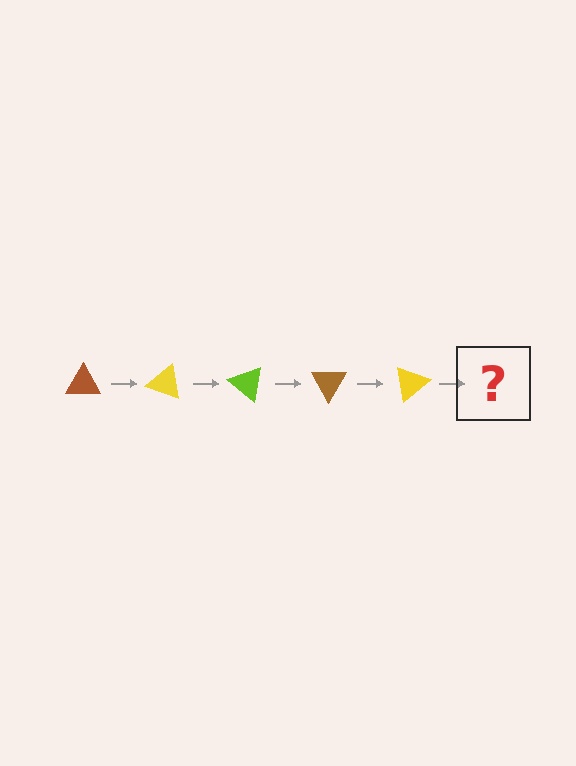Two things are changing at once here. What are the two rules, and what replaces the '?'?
The two rules are that it rotates 20 degrees each step and the color cycles through brown, yellow, and lime. The '?' should be a lime triangle, rotated 100 degrees from the start.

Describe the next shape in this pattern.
It should be a lime triangle, rotated 100 degrees from the start.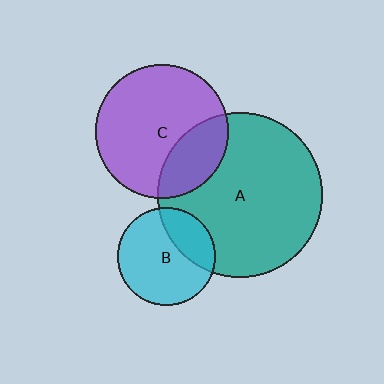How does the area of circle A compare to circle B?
Approximately 2.8 times.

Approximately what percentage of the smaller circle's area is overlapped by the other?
Approximately 30%.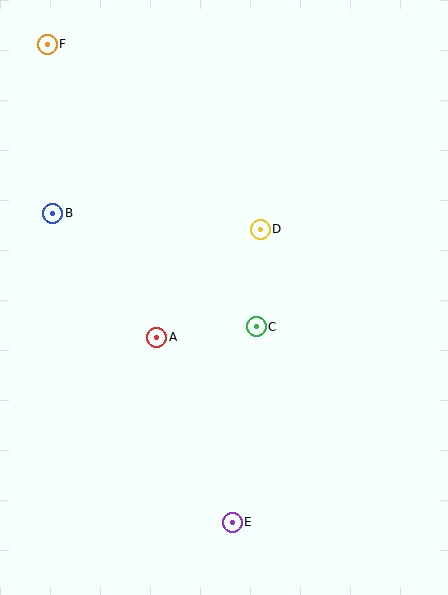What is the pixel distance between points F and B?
The distance between F and B is 169 pixels.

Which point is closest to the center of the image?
Point C at (256, 327) is closest to the center.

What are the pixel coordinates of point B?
Point B is at (53, 213).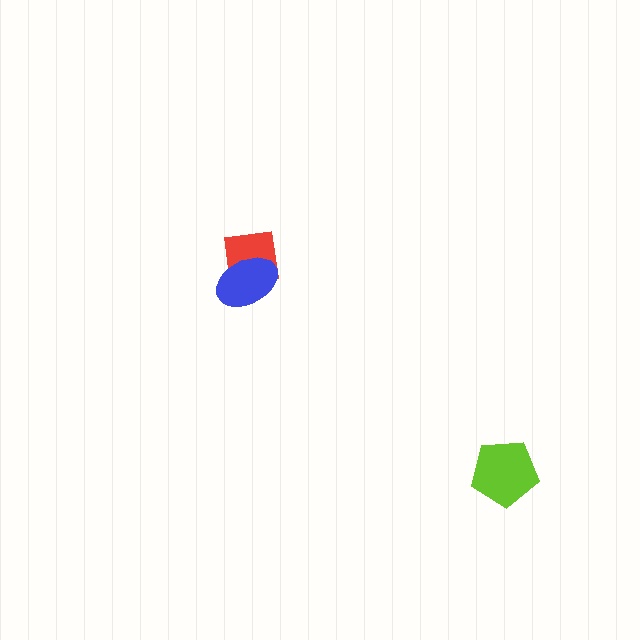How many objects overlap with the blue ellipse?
1 object overlaps with the blue ellipse.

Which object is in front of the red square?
The blue ellipse is in front of the red square.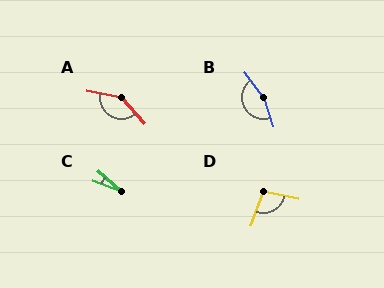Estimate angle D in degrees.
Approximately 97 degrees.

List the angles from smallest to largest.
C (21°), D (97°), A (142°), B (161°).